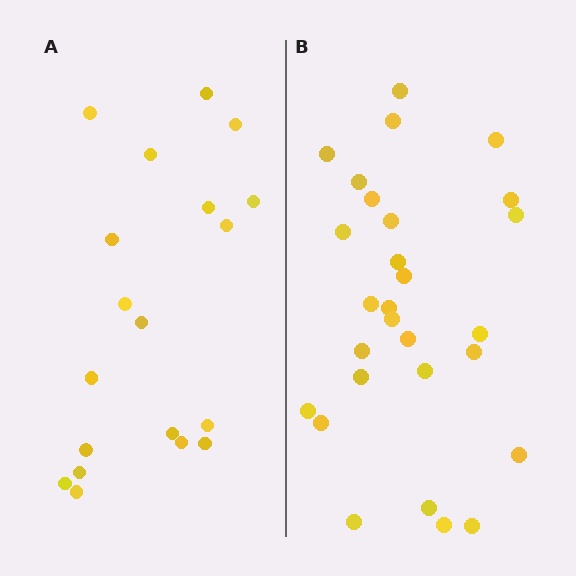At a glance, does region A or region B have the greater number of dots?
Region B (the right region) has more dots.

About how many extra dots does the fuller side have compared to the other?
Region B has roughly 8 or so more dots than region A.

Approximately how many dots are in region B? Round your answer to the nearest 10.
About 30 dots. (The exact count is 28, which rounds to 30.)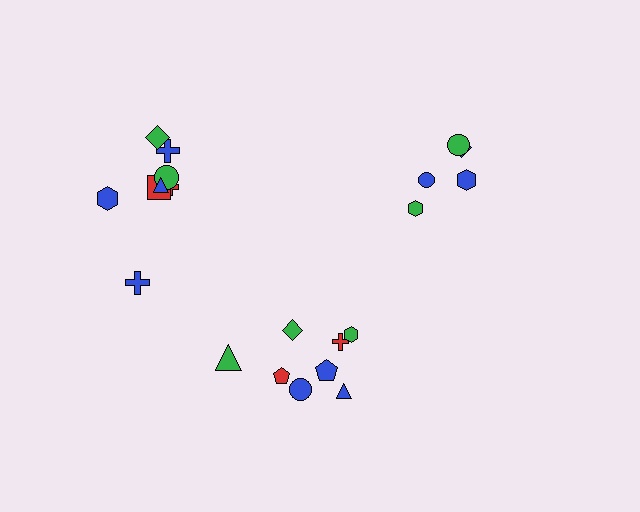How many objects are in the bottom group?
There are 8 objects.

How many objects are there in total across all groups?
There are 21 objects.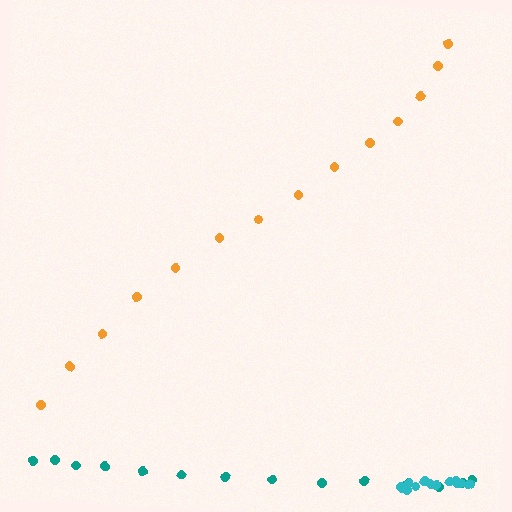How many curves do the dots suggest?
There are 3 distinct paths.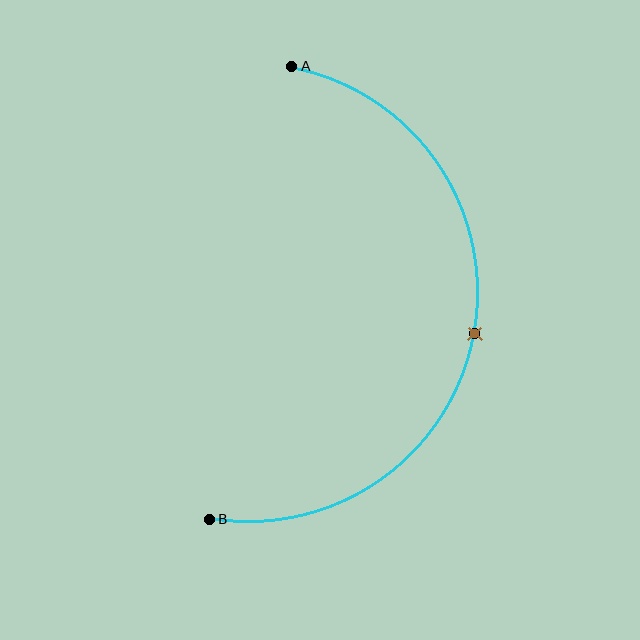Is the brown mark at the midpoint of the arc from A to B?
Yes. The brown mark lies on the arc at equal arc-length from both A and B — it is the arc midpoint.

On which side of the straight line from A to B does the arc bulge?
The arc bulges to the right of the straight line connecting A and B.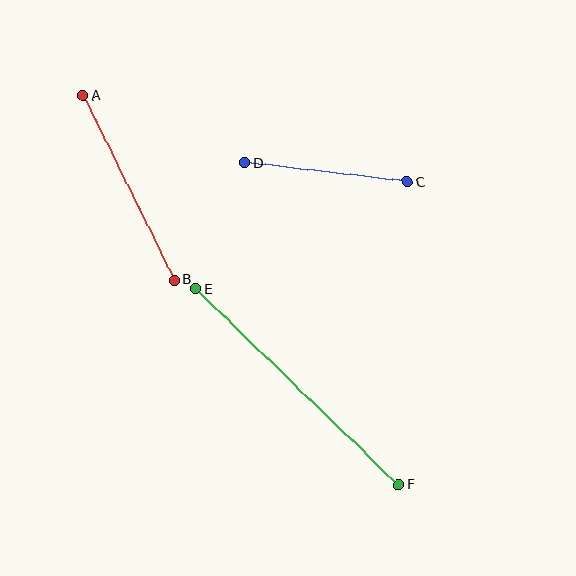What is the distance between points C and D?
The distance is approximately 164 pixels.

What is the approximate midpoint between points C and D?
The midpoint is at approximately (326, 172) pixels.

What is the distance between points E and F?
The distance is approximately 282 pixels.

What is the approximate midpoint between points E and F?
The midpoint is at approximately (297, 387) pixels.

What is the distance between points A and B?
The distance is approximately 206 pixels.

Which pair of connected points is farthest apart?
Points E and F are farthest apart.